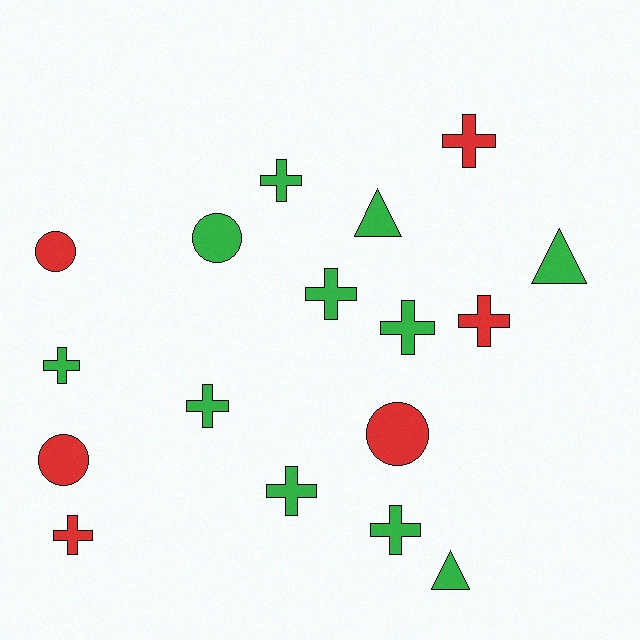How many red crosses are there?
There are 3 red crosses.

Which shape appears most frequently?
Cross, with 10 objects.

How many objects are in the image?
There are 17 objects.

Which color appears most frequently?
Green, with 11 objects.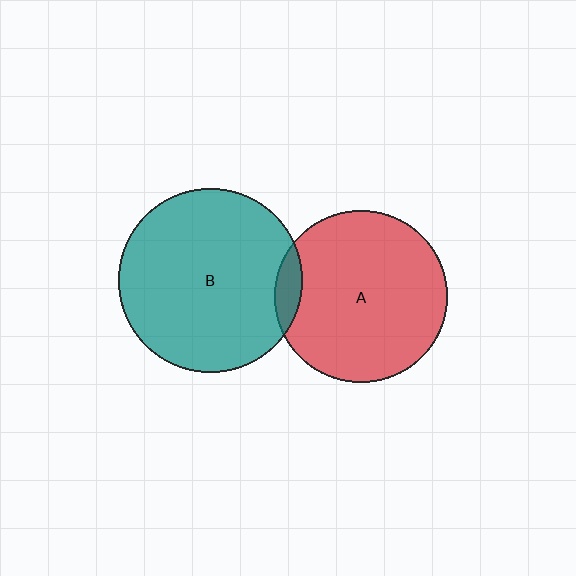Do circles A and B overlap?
Yes.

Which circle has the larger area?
Circle B (teal).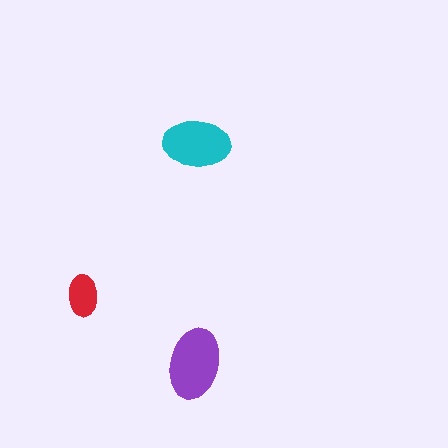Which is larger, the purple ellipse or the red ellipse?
The purple one.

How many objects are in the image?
There are 3 objects in the image.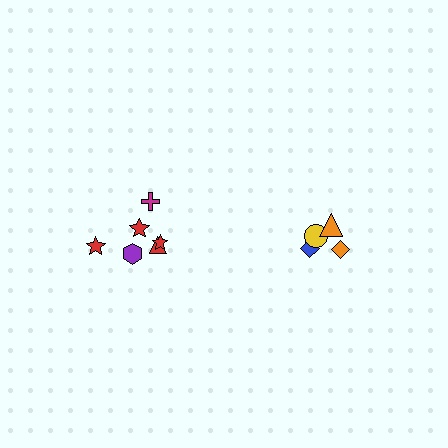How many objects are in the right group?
There are 4 objects.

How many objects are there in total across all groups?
There are 10 objects.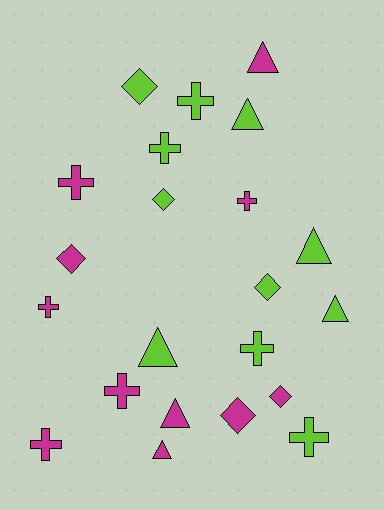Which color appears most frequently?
Magenta, with 11 objects.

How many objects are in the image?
There are 22 objects.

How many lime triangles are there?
There are 4 lime triangles.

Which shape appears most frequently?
Cross, with 9 objects.